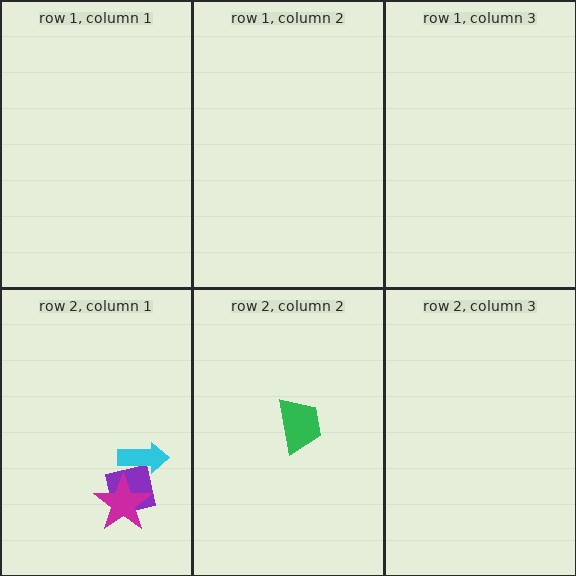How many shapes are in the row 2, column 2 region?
1.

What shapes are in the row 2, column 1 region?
The purple square, the cyan arrow, the magenta star.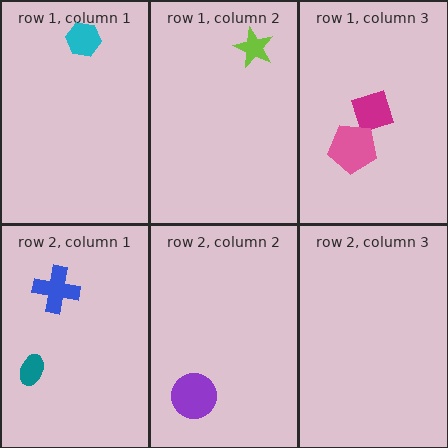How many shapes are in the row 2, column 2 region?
1.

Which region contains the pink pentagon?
The row 1, column 3 region.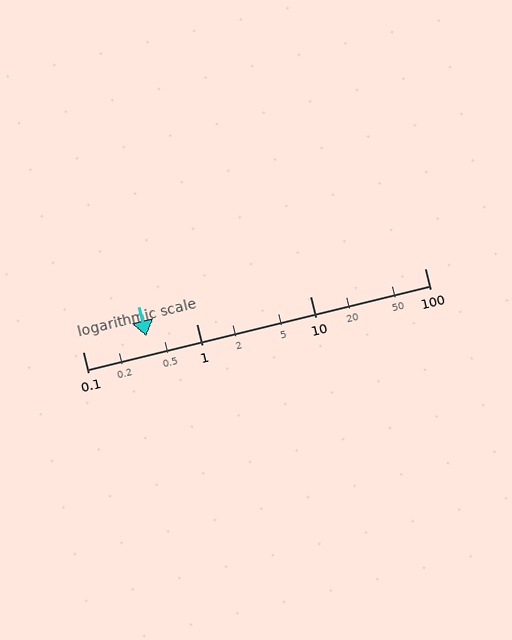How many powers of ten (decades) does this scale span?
The scale spans 3 decades, from 0.1 to 100.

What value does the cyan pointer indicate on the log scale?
The pointer indicates approximately 0.36.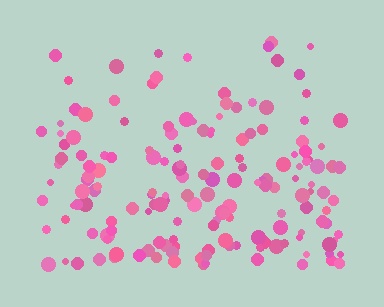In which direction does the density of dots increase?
From top to bottom, with the bottom side densest.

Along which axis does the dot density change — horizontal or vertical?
Vertical.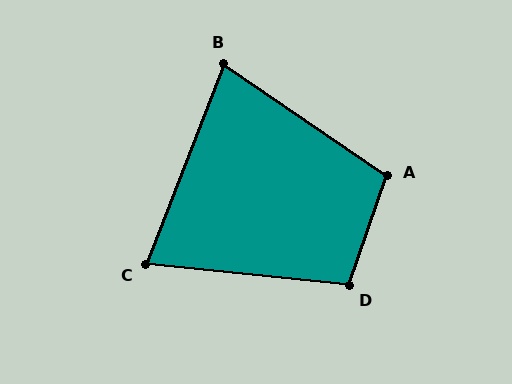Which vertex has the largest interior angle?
A, at approximately 105 degrees.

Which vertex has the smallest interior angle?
C, at approximately 75 degrees.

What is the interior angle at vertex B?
Approximately 77 degrees (acute).